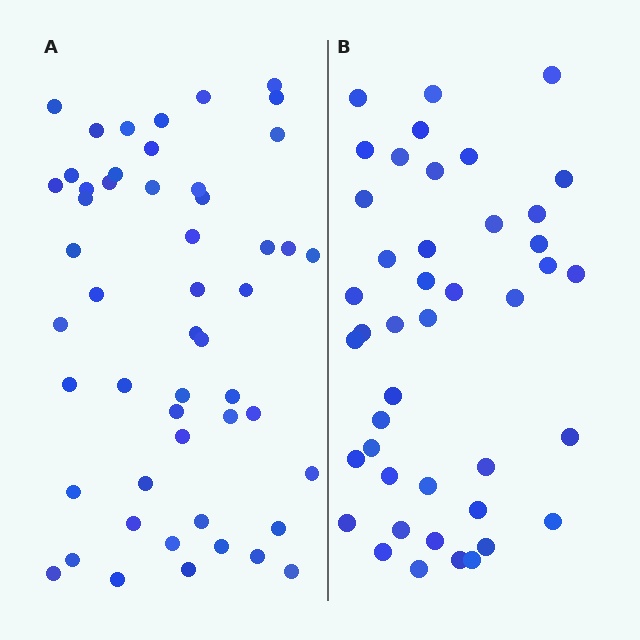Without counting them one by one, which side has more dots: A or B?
Region A (the left region) has more dots.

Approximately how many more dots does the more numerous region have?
Region A has roughly 8 or so more dots than region B.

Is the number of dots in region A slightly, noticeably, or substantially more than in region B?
Region A has only slightly more — the two regions are fairly close. The ratio is roughly 1.2 to 1.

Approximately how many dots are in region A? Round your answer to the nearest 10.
About 50 dots. (The exact count is 51, which rounds to 50.)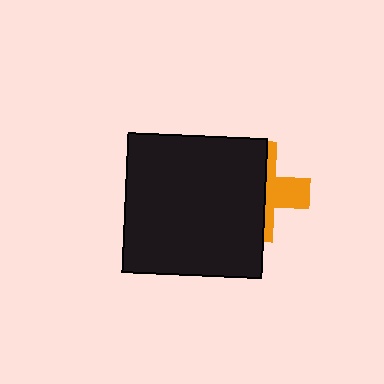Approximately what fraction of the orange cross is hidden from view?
Roughly 62% of the orange cross is hidden behind the black square.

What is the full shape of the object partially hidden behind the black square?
The partially hidden object is an orange cross.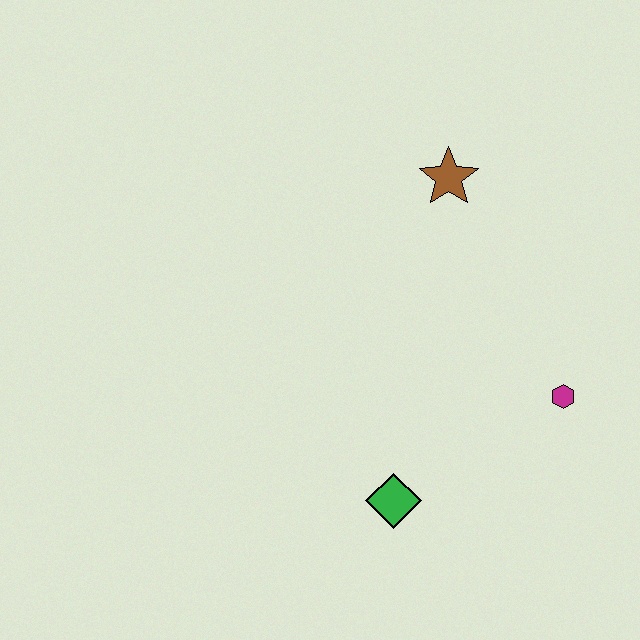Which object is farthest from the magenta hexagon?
The brown star is farthest from the magenta hexagon.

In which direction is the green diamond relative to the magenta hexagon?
The green diamond is to the left of the magenta hexagon.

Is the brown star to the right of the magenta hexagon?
No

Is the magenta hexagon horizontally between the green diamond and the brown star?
No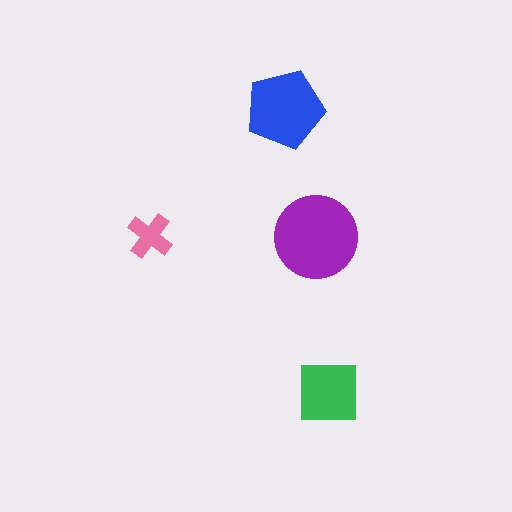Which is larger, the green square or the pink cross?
The green square.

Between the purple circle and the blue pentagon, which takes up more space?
The purple circle.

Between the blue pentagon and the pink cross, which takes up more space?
The blue pentagon.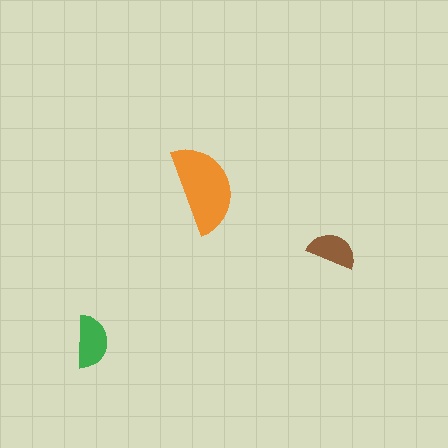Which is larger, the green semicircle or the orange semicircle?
The orange one.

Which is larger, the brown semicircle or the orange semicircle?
The orange one.